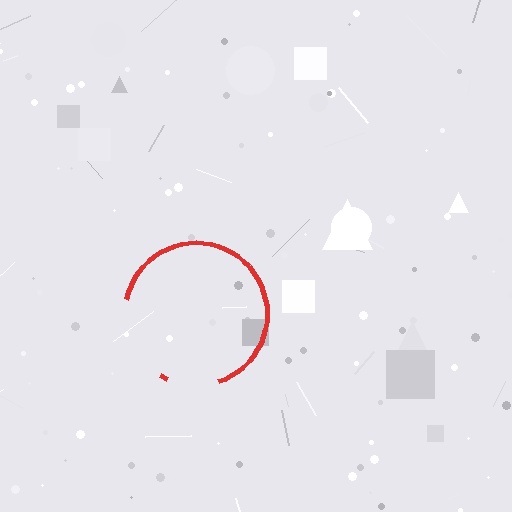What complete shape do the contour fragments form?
The contour fragments form a circle.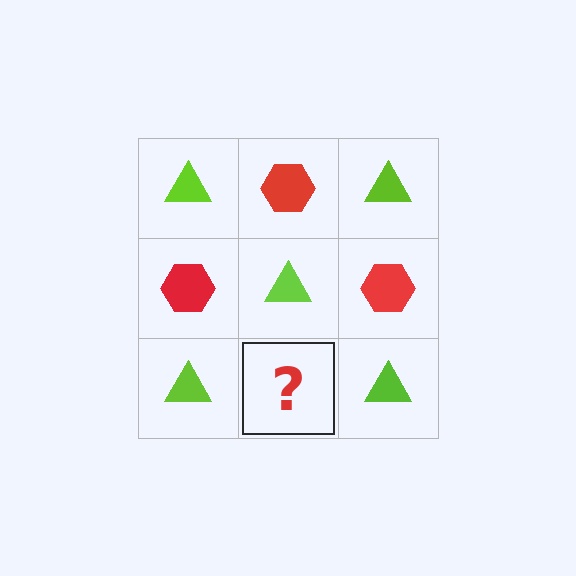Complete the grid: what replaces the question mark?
The question mark should be replaced with a red hexagon.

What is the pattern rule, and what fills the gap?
The rule is that it alternates lime triangle and red hexagon in a checkerboard pattern. The gap should be filled with a red hexagon.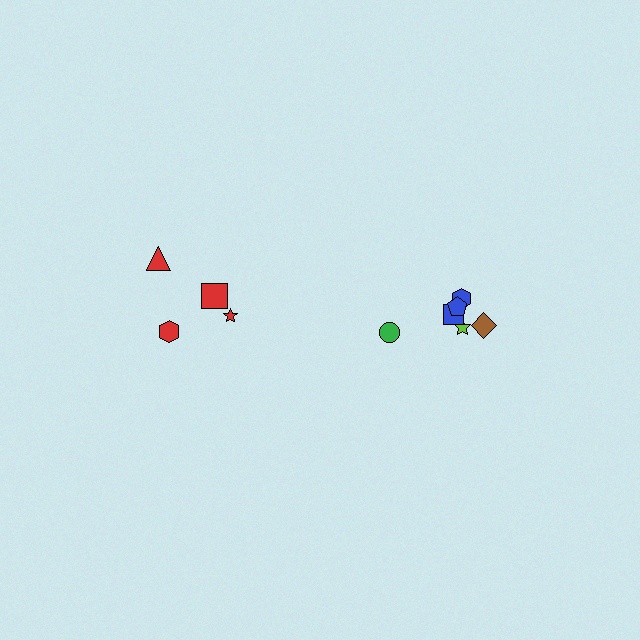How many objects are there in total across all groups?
There are 10 objects.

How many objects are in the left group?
There are 4 objects.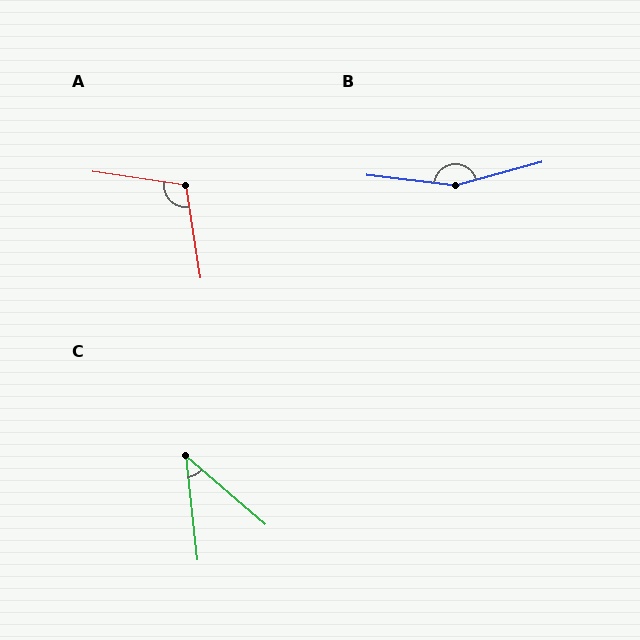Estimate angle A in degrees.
Approximately 107 degrees.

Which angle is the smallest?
C, at approximately 43 degrees.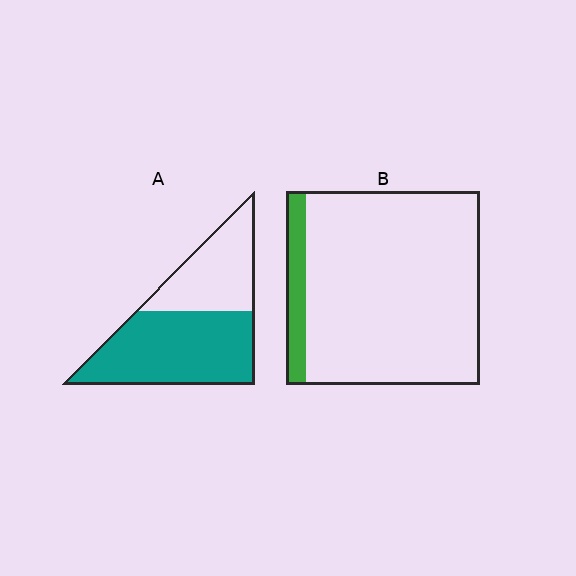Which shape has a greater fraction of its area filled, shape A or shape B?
Shape A.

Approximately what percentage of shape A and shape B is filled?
A is approximately 60% and B is approximately 10%.